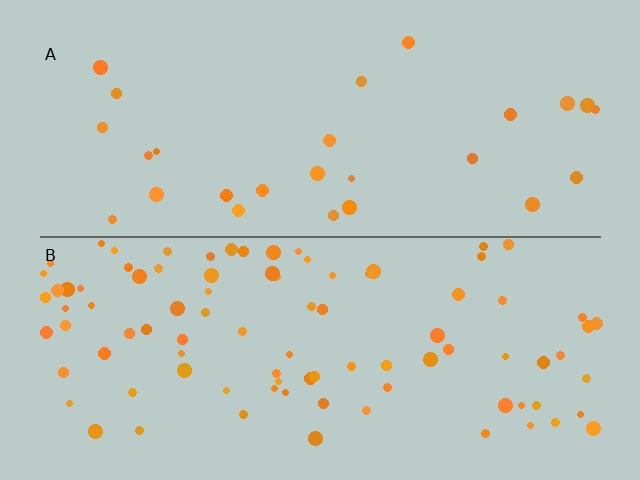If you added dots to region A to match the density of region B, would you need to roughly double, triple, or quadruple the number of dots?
Approximately triple.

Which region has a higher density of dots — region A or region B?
B (the bottom).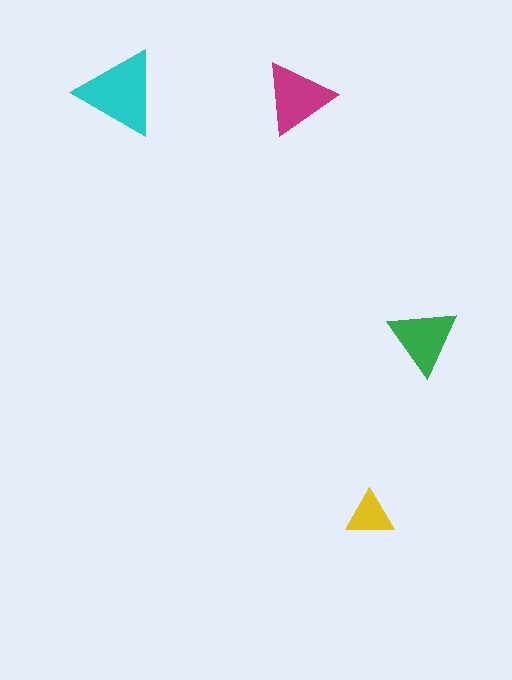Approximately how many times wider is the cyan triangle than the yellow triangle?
About 2 times wider.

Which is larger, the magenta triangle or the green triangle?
The magenta one.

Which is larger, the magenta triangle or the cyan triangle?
The cyan one.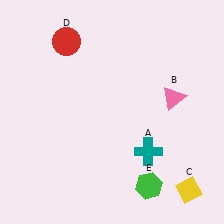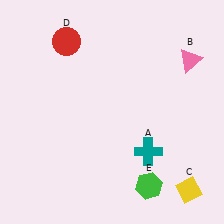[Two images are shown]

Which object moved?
The pink triangle (B) moved up.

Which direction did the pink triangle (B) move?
The pink triangle (B) moved up.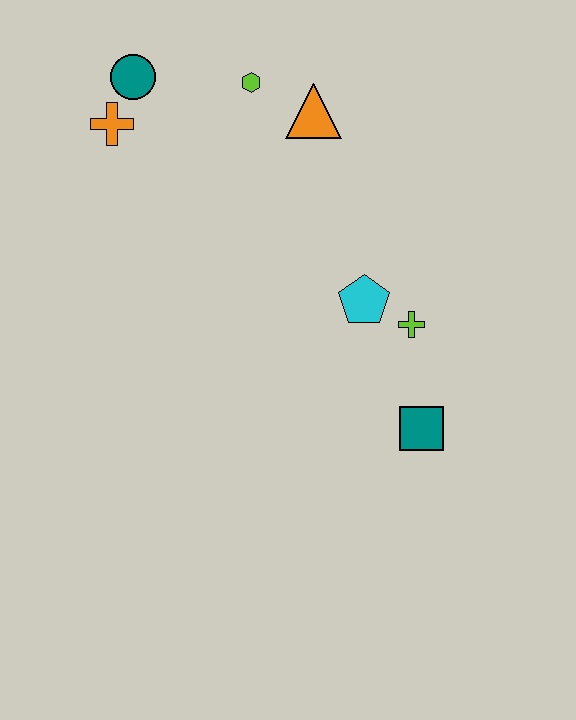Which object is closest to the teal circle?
The orange cross is closest to the teal circle.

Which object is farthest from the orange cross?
The teal square is farthest from the orange cross.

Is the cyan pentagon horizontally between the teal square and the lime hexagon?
Yes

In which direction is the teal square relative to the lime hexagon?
The teal square is below the lime hexagon.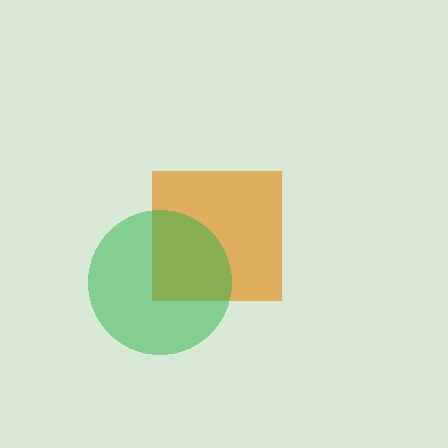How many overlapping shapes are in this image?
There are 2 overlapping shapes in the image.